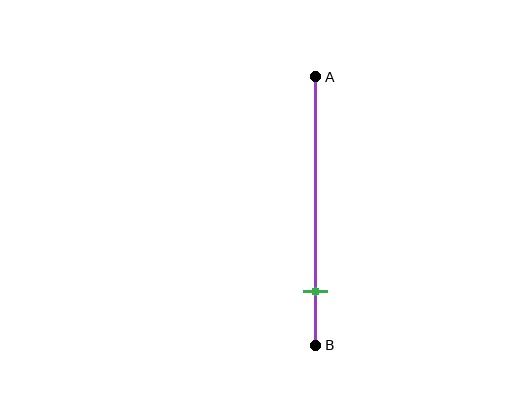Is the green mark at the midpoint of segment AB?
No, the mark is at about 80% from A, not at the 50% midpoint.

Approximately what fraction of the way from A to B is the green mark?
The green mark is approximately 80% of the way from A to B.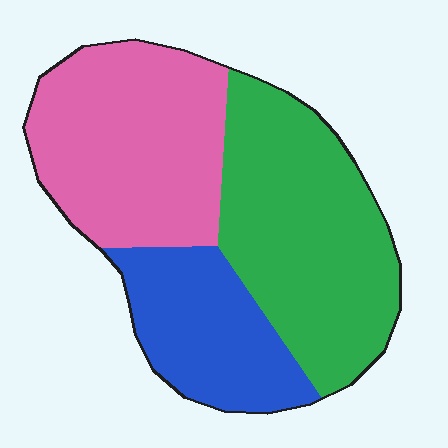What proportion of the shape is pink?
Pink covers roughly 35% of the shape.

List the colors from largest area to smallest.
From largest to smallest: green, pink, blue.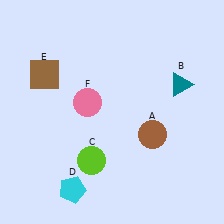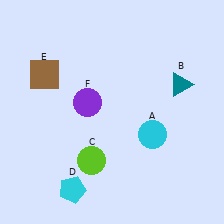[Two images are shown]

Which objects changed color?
A changed from brown to cyan. F changed from pink to purple.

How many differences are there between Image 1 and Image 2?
There are 2 differences between the two images.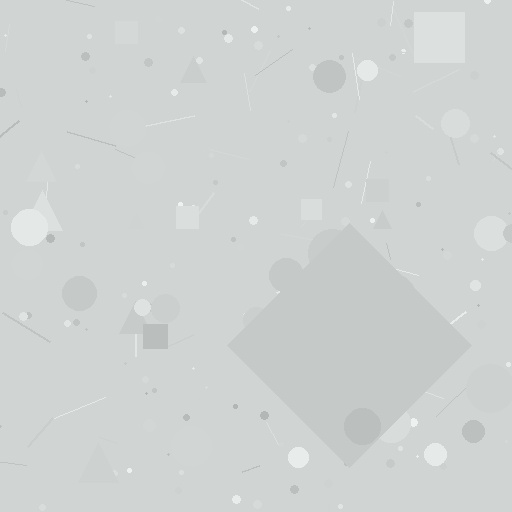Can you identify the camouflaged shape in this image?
The camouflaged shape is a diamond.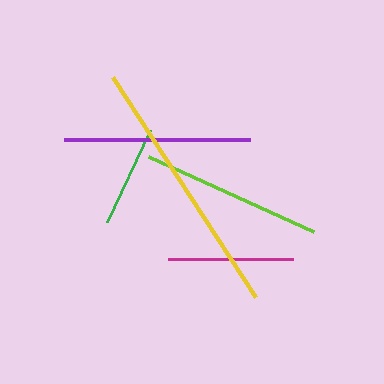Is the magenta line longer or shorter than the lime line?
The lime line is longer than the magenta line.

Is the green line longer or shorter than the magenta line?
The magenta line is longer than the green line.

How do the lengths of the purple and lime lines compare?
The purple and lime lines are approximately the same length.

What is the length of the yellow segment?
The yellow segment is approximately 263 pixels long.